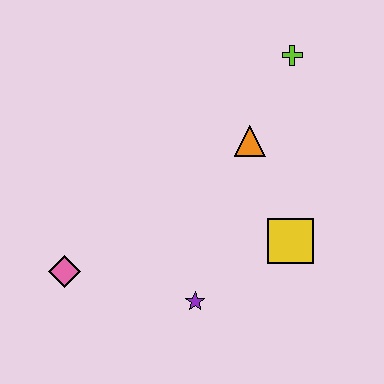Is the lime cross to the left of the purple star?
No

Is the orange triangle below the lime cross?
Yes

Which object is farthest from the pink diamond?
The lime cross is farthest from the pink diamond.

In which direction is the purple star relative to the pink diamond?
The purple star is to the right of the pink diamond.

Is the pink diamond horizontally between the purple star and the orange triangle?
No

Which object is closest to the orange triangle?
The lime cross is closest to the orange triangle.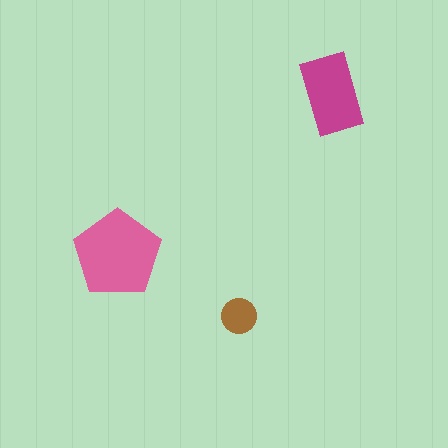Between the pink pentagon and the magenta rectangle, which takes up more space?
The pink pentagon.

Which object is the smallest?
The brown circle.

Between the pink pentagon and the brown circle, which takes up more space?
The pink pentagon.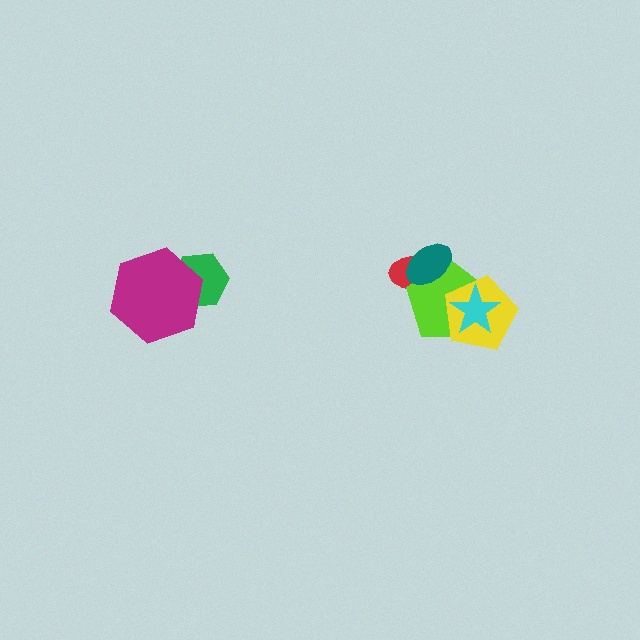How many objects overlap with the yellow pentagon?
2 objects overlap with the yellow pentagon.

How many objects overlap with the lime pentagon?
4 objects overlap with the lime pentagon.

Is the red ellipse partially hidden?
Yes, it is partially covered by another shape.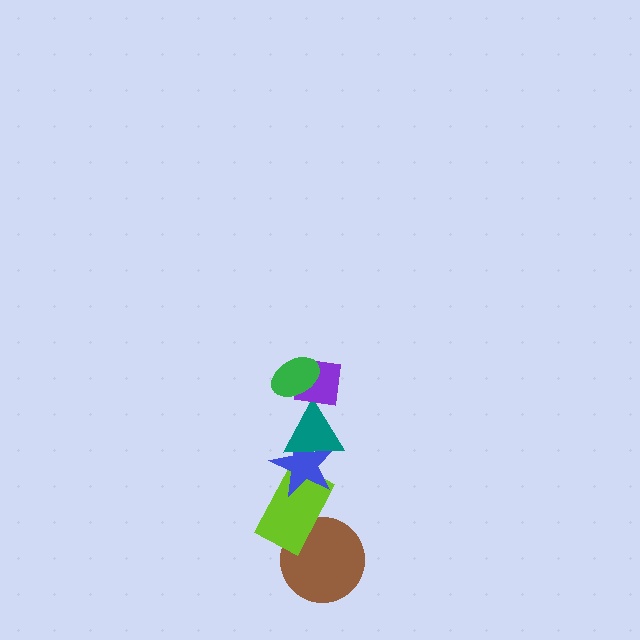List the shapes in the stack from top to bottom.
From top to bottom: the green ellipse, the purple square, the teal triangle, the blue star, the lime rectangle, the brown circle.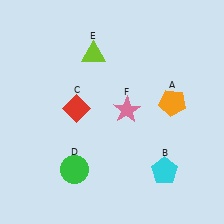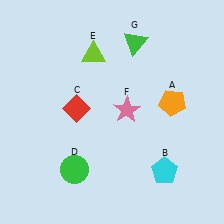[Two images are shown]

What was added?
A green triangle (G) was added in Image 2.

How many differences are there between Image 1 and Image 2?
There is 1 difference between the two images.